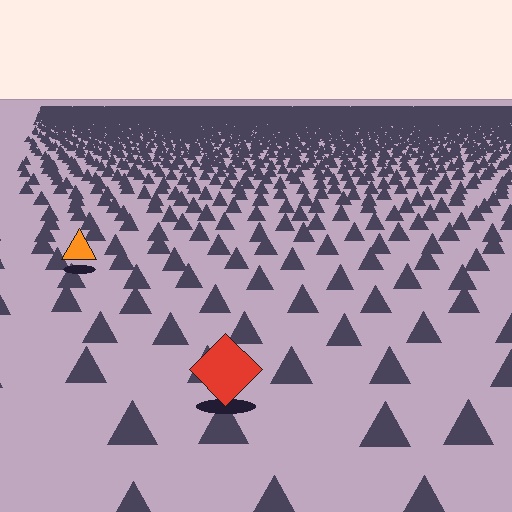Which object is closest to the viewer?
The red diamond is closest. The texture marks near it are larger and more spread out.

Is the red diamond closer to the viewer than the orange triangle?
Yes. The red diamond is closer — you can tell from the texture gradient: the ground texture is coarser near it.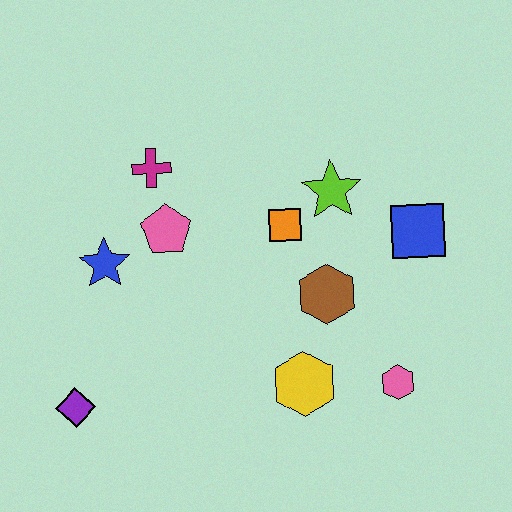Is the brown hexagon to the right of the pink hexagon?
No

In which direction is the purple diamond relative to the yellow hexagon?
The purple diamond is to the left of the yellow hexagon.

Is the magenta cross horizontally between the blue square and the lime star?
No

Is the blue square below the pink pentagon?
Yes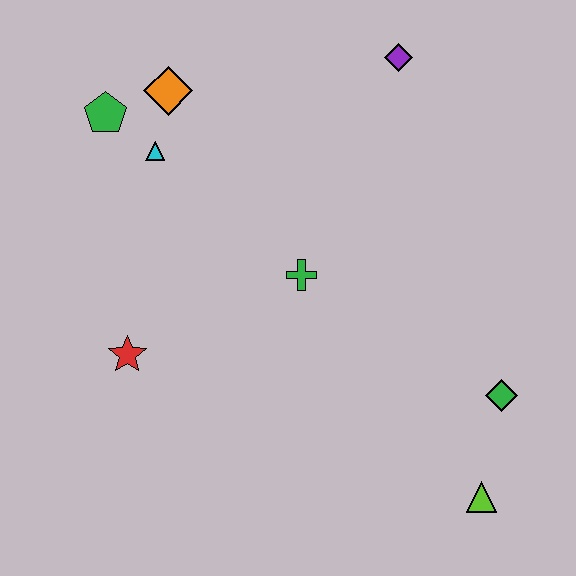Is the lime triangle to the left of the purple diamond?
No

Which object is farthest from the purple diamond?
The lime triangle is farthest from the purple diamond.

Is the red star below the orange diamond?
Yes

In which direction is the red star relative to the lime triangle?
The red star is to the left of the lime triangle.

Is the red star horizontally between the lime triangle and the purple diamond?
No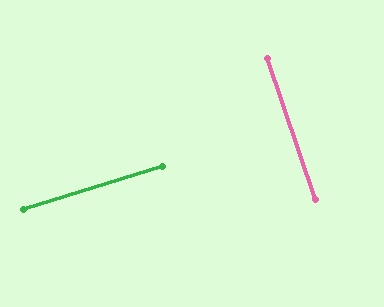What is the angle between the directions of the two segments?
Approximately 88 degrees.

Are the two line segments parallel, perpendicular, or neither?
Perpendicular — they meet at approximately 88°.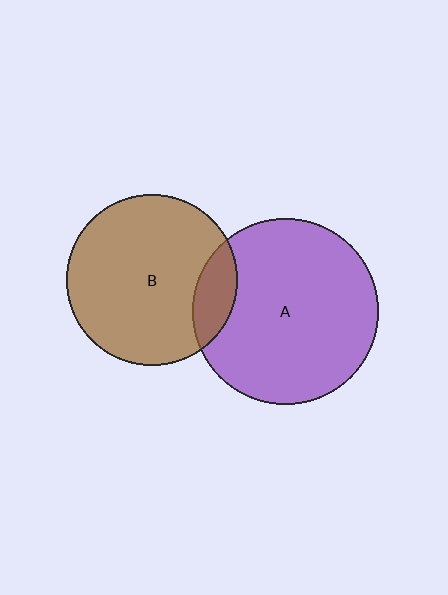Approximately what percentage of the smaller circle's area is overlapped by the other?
Approximately 15%.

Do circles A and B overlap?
Yes.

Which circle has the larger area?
Circle A (purple).